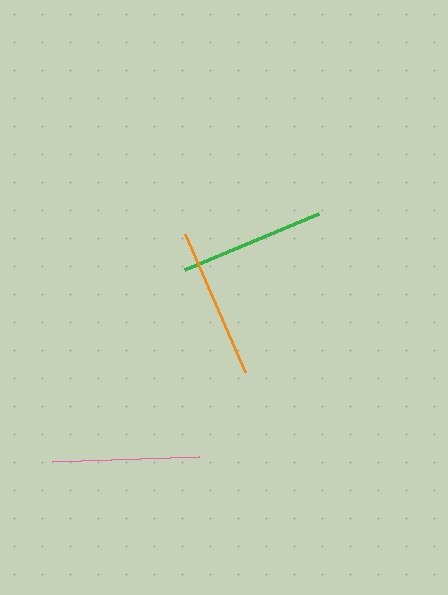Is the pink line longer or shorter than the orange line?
The orange line is longer than the pink line.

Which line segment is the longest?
The orange line is the longest at approximately 150 pixels.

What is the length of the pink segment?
The pink segment is approximately 148 pixels long.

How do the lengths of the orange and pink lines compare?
The orange and pink lines are approximately the same length.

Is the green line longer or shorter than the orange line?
The orange line is longer than the green line.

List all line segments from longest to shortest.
From longest to shortest: orange, pink, green.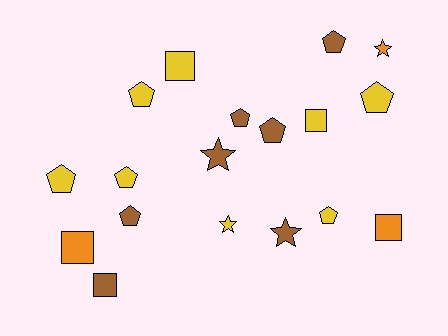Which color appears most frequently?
Yellow, with 8 objects.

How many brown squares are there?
There is 1 brown square.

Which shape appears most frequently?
Pentagon, with 9 objects.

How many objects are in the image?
There are 18 objects.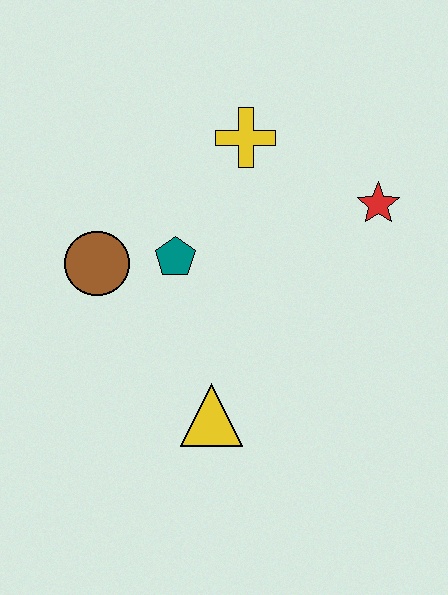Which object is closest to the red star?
The yellow cross is closest to the red star.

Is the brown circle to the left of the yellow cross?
Yes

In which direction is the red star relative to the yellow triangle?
The red star is above the yellow triangle.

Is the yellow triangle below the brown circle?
Yes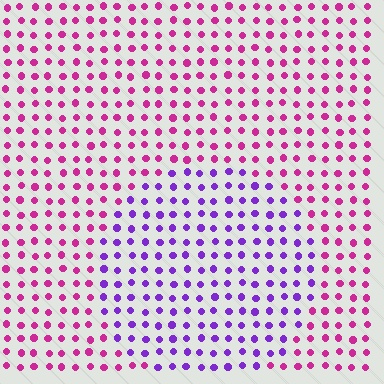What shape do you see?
I see a circle.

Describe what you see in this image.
The image is filled with small magenta elements in a uniform arrangement. A circle-shaped region is visible where the elements are tinted to a slightly different hue, forming a subtle color boundary.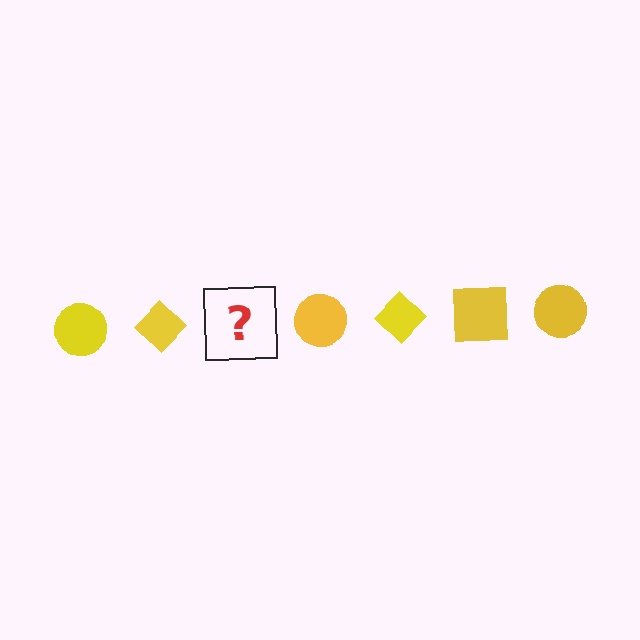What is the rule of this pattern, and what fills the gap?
The rule is that the pattern cycles through circle, diamond, square shapes in yellow. The gap should be filled with a yellow square.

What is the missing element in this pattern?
The missing element is a yellow square.